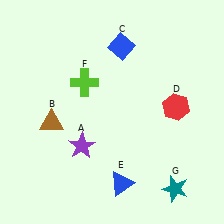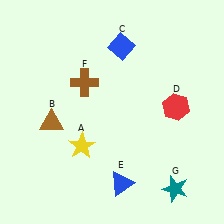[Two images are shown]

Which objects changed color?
A changed from purple to yellow. F changed from lime to brown.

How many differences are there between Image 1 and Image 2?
There are 2 differences between the two images.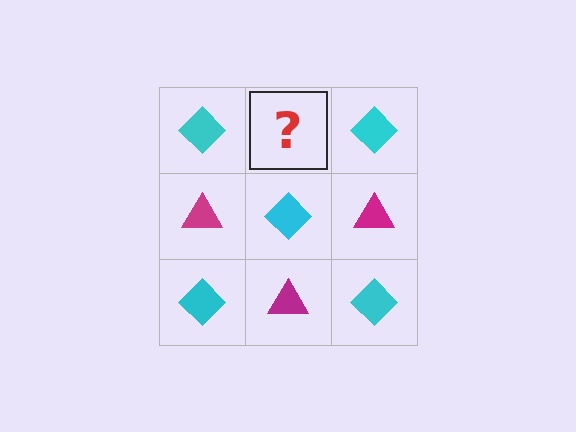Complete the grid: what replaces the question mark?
The question mark should be replaced with a magenta triangle.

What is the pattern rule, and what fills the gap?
The rule is that it alternates cyan diamond and magenta triangle in a checkerboard pattern. The gap should be filled with a magenta triangle.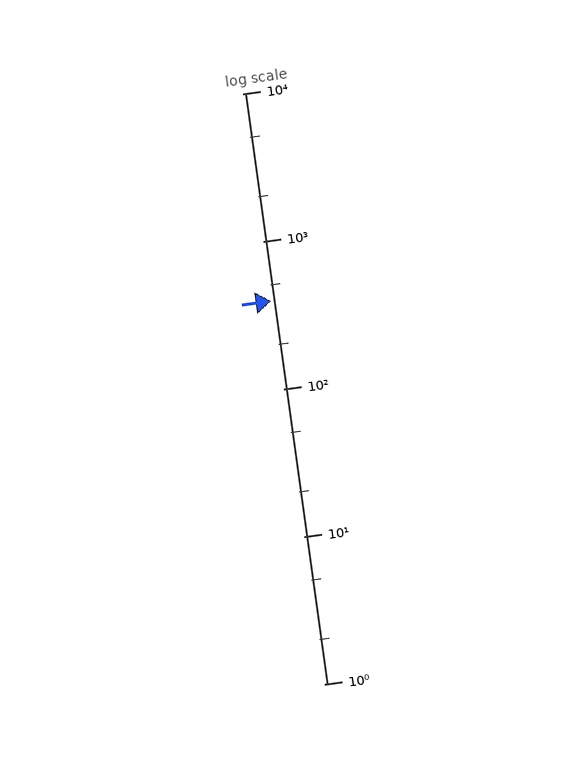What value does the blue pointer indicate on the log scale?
The pointer indicates approximately 390.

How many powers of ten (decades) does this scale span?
The scale spans 4 decades, from 1 to 10000.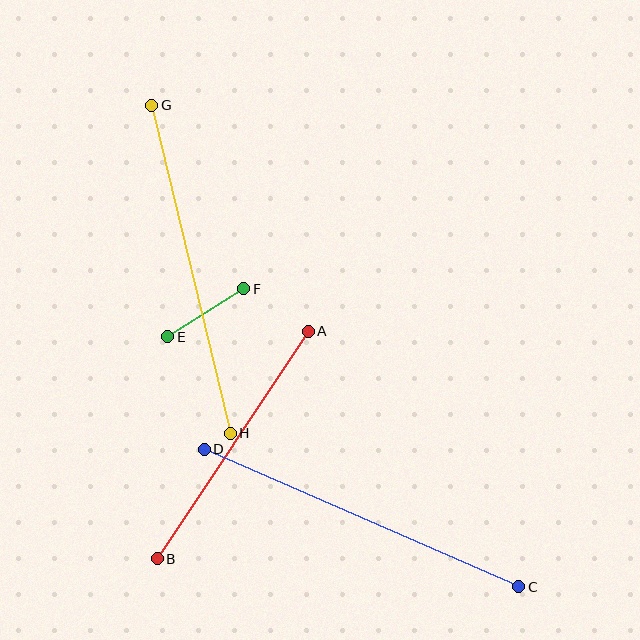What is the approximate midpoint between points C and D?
The midpoint is at approximately (362, 518) pixels.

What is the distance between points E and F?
The distance is approximately 90 pixels.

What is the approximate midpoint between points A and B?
The midpoint is at approximately (233, 445) pixels.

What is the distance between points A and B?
The distance is approximately 273 pixels.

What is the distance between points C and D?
The distance is approximately 343 pixels.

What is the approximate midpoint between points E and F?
The midpoint is at approximately (206, 313) pixels.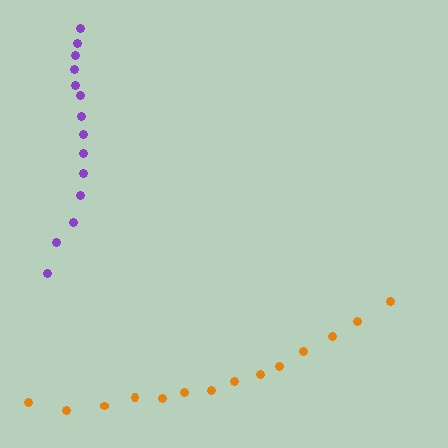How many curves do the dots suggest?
There are 2 distinct paths.